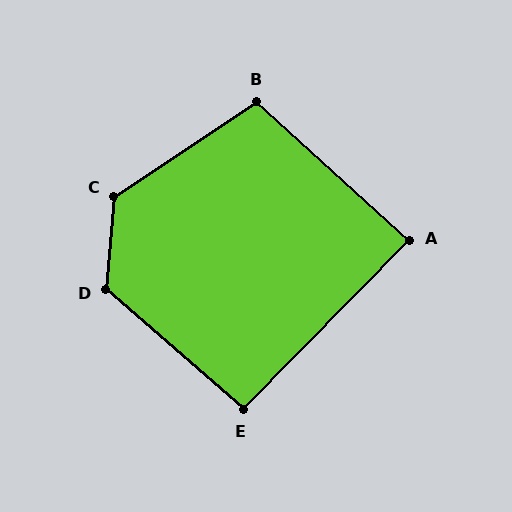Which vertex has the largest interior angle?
C, at approximately 129 degrees.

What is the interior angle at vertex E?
Approximately 93 degrees (approximately right).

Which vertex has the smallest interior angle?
A, at approximately 88 degrees.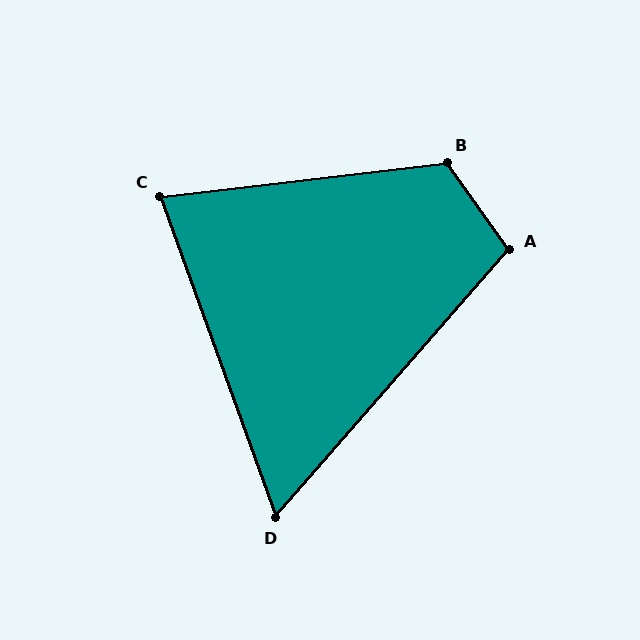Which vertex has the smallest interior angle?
D, at approximately 61 degrees.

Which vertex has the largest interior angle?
B, at approximately 119 degrees.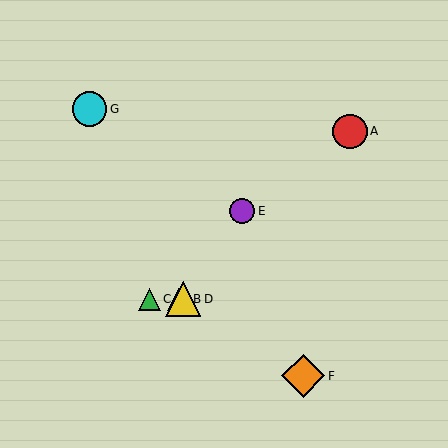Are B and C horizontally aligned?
Yes, both are at y≈299.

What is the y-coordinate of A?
Object A is at y≈131.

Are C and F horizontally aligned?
No, C is at y≈299 and F is at y≈376.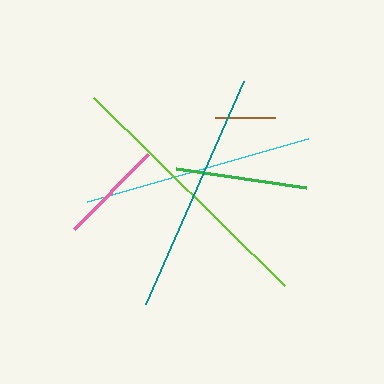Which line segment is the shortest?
The brown line is the shortest at approximately 60 pixels.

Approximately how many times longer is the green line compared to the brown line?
The green line is approximately 2.2 times the length of the brown line.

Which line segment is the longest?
The lime line is the longest at approximately 268 pixels.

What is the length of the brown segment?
The brown segment is approximately 60 pixels long.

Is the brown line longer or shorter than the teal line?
The teal line is longer than the brown line.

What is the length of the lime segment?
The lime segment is approximately 268 pixels long.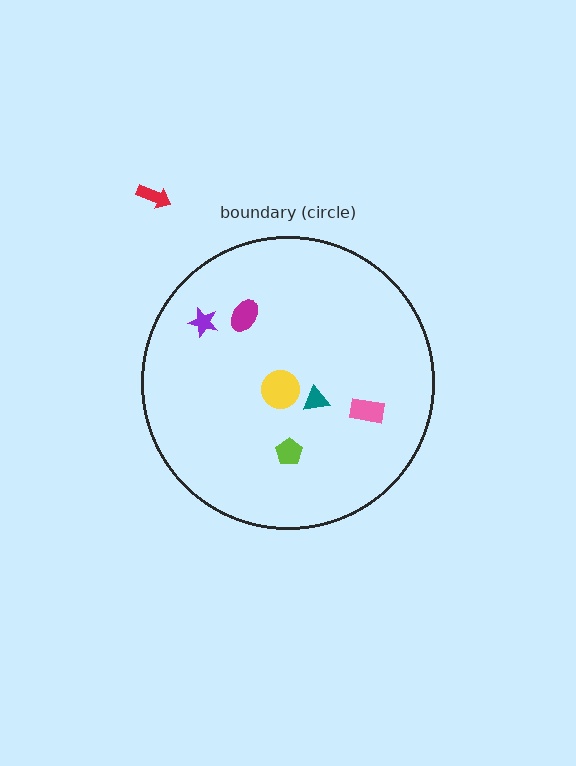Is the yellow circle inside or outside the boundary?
Inside.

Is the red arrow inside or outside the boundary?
Outside.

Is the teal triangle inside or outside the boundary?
Inside.